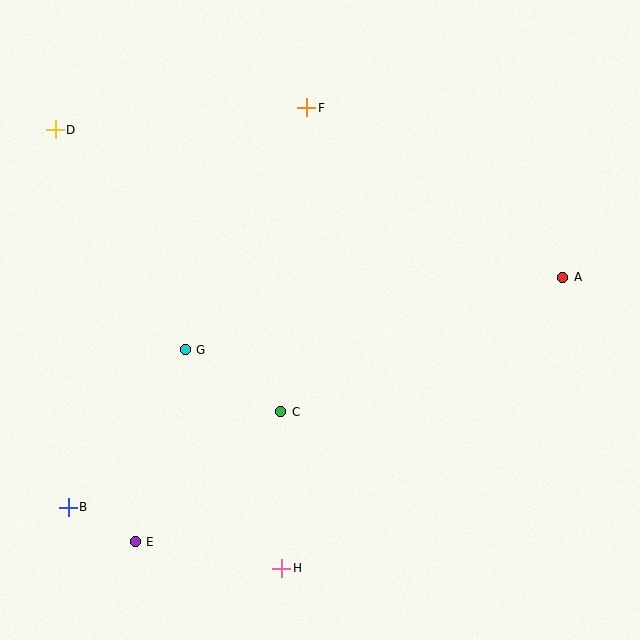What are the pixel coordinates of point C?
Point C is at (281, 412).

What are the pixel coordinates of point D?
Point D is at (55, 130).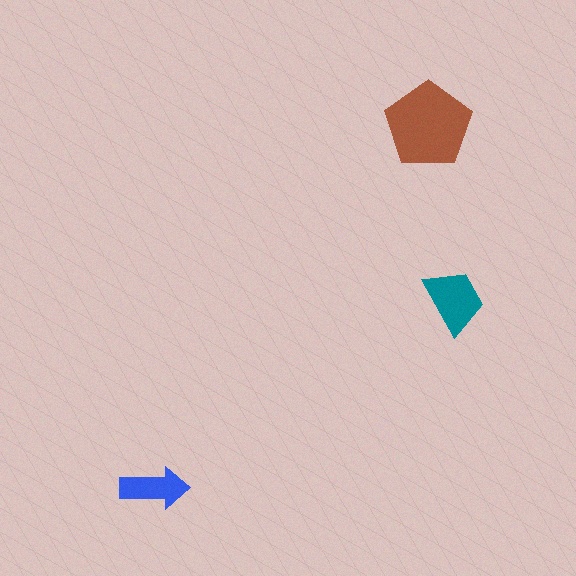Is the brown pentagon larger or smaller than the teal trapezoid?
Larger.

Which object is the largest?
The brown pentagon.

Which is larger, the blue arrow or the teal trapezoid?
The teal trapezoid.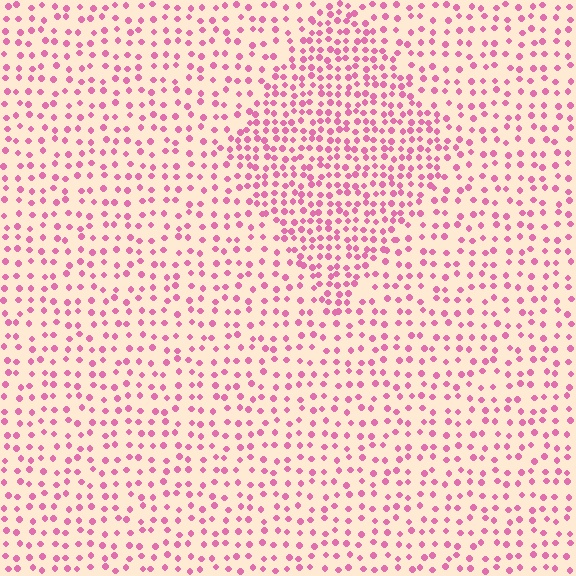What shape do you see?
I see a diamond.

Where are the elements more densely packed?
The elements are more densely packed inside the diamond boundary.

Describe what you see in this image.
The image contains small pink elements arranged at two different densities. A diamond-shaped region is visible where the elements are more densely packed than the surrounding area.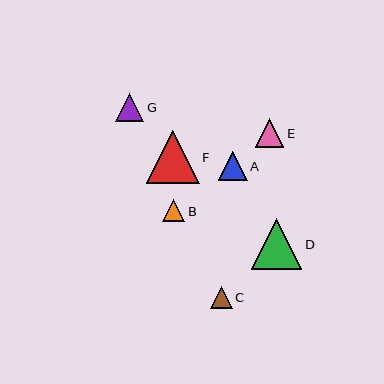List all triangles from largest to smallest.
From largest to smallest: F, D, G, A, E, C, B.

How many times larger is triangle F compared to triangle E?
Triangle F is approximately 1.9 times the size of triangle E.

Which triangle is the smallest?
Triangle B is the smallest with a size of approximately 22 pixels.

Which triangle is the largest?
Triangle F is the largest with a size of approximately 53 pixels.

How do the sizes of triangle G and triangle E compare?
Triangle G and triangle E are approximately the same size.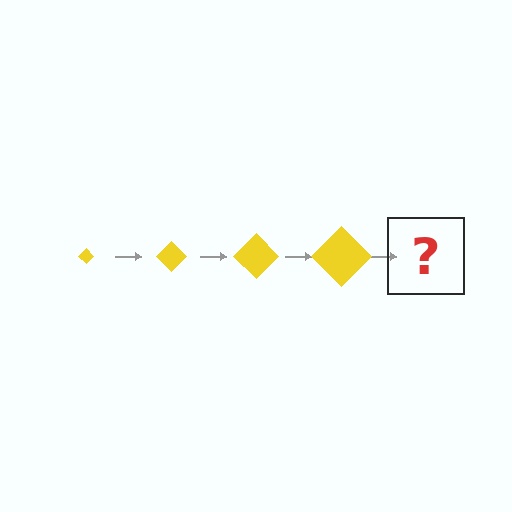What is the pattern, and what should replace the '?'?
The pattern is that the diamond gets progressively larger each step. The '?' should be a yellow diamond, larger than the previous one.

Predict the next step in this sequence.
The next step is a yellow diamond, larger than the previous one.